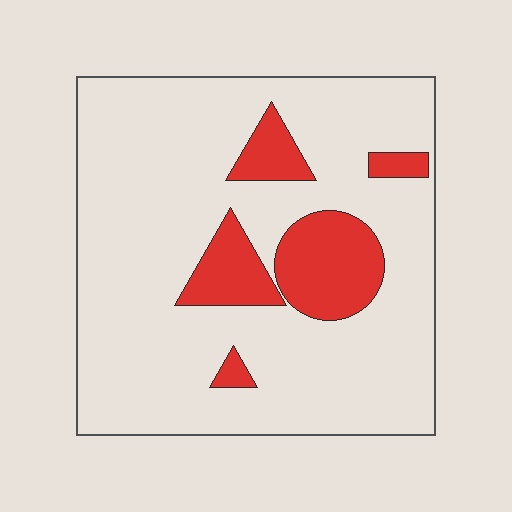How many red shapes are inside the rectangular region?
5.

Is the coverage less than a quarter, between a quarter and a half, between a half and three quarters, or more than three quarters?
Less than a quarter.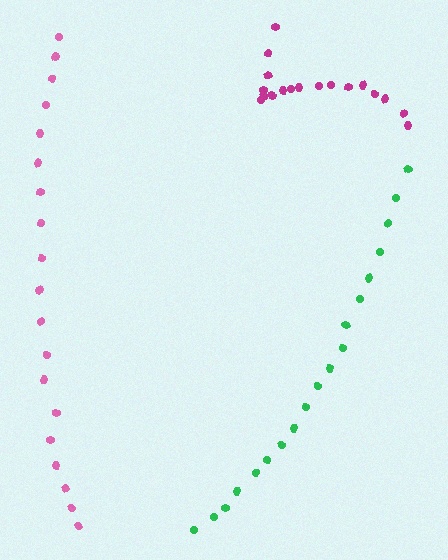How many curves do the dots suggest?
There are 3 distinct paths.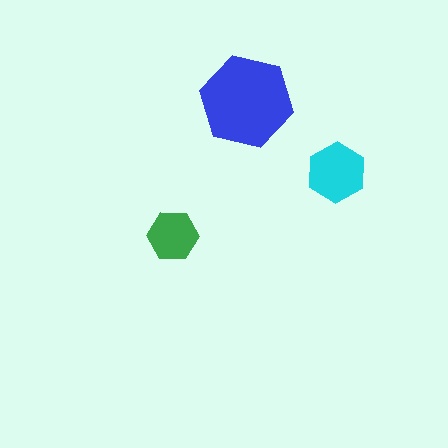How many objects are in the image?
There are 3 objects in the image.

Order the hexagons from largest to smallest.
the blue one, the cyan one, the green one.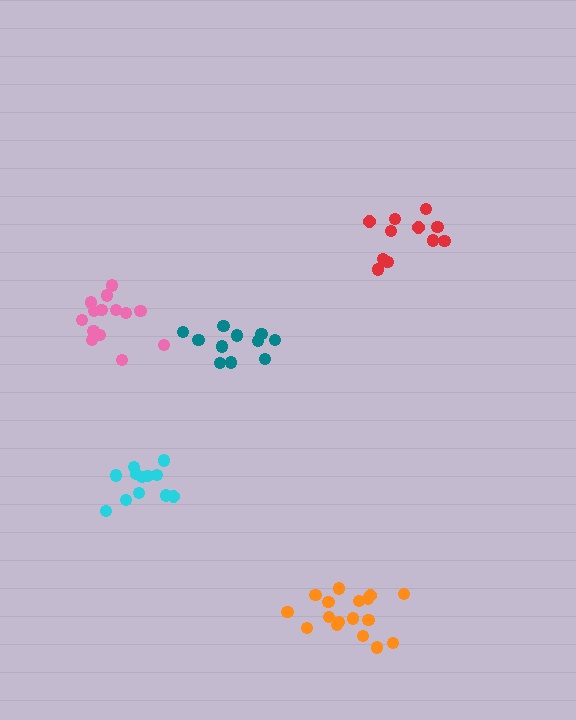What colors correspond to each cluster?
The clusters are colored: orange, cyan, pink, red, teal.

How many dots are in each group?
Group 1: 17 dots, Group 2: 12 dots, Group 3: 14 dots, Group 4: 11 dots, Group 5: 11 dots (65 total).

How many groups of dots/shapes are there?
There are 5 groups.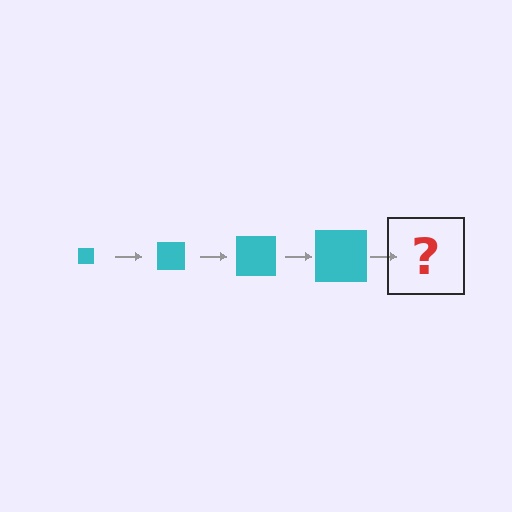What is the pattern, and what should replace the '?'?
The pattern is that the square gets progressively larger each step. The '?' should be a cyan square, larger than the previous one.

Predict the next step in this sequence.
The next step is a cyan square, larger than the previous one.